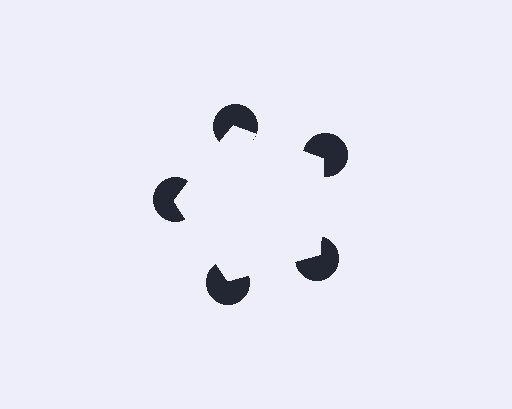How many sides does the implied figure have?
5 sides.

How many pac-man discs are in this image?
There are 5 — one at each vertex of the illusory pentagon.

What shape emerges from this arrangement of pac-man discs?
An illusory pentagon — its edges are inferred from the aligned wedge cuts in the pac-man discs, not physically drawn.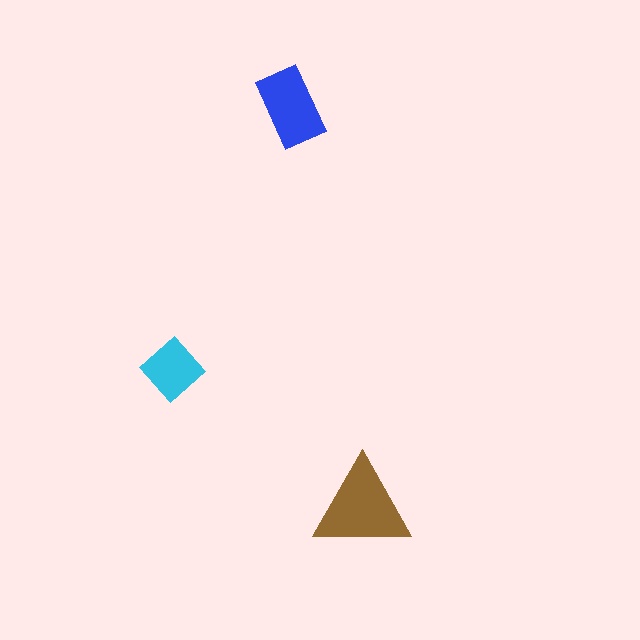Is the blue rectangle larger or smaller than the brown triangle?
Smaller.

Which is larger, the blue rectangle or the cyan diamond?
The blue rectangle.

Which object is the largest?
The brown triangle.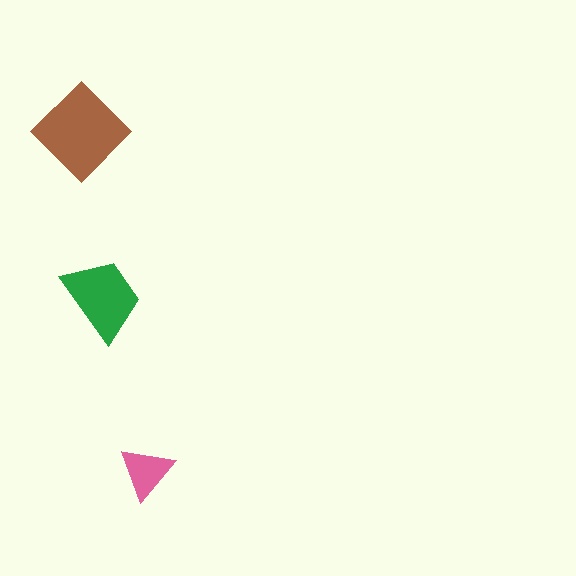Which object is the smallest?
The pink triangle.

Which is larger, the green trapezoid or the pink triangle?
The green trapezoid.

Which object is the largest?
The brown diamond.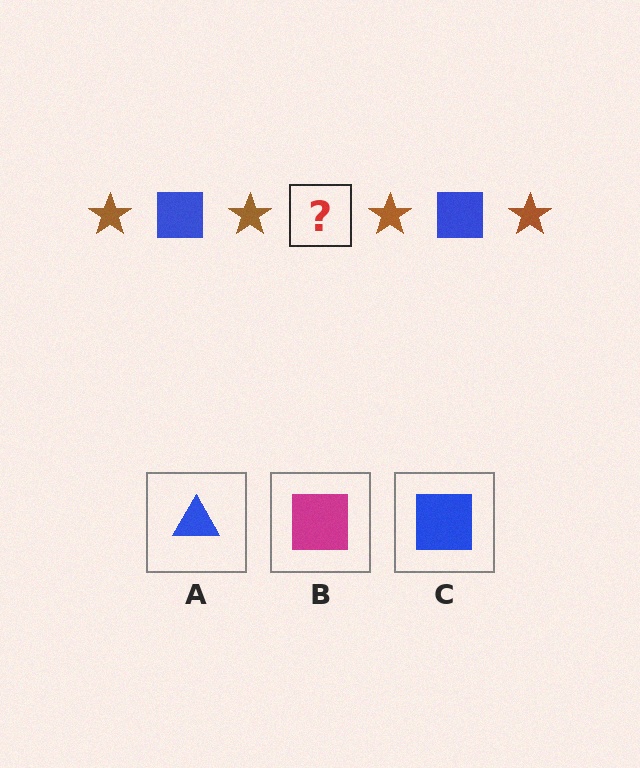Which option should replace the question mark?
Option C.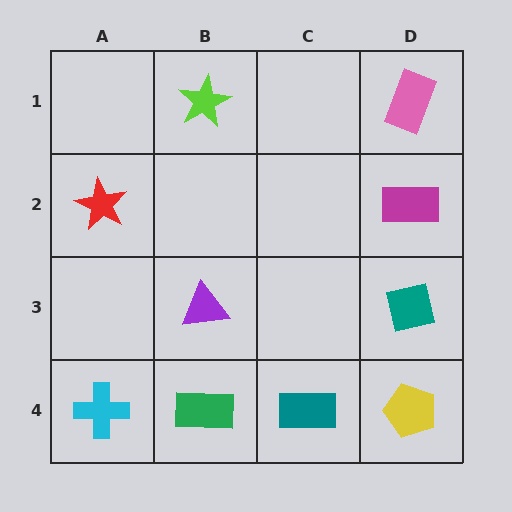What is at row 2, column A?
A red star.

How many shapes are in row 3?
2 shapes.